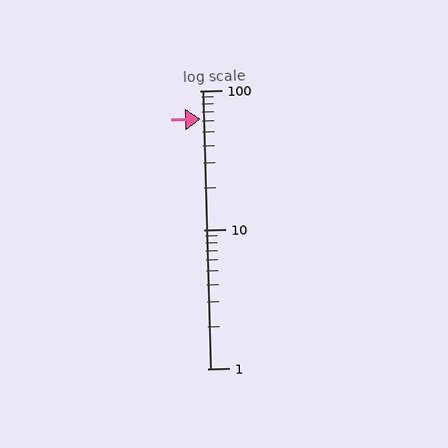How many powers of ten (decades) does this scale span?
The scale spans 2 decades, from 1 to 100.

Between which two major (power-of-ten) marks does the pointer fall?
The pointer is between 10 and 100.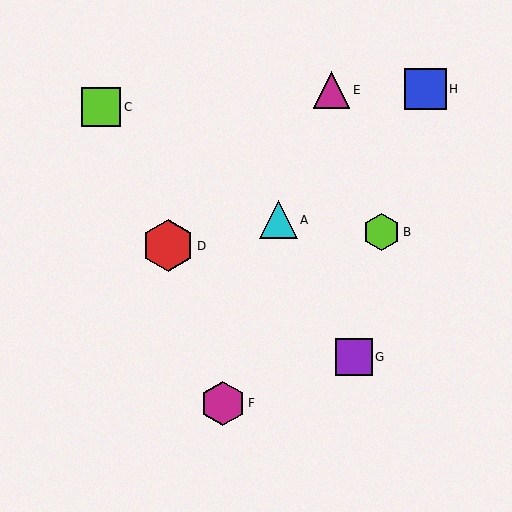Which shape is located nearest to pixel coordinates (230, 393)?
The magenta hexagon (labeled F) at (223, 404) is nearest to that location.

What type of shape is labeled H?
Shape H is a blue square.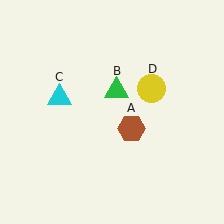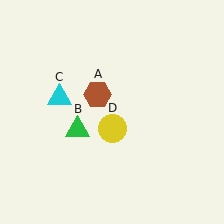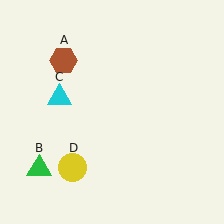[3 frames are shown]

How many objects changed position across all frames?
3 objects changed position: brown hexagon (object A), green triangle (object B), yellow circle (object D).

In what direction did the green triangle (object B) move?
The green triangle (object B) moved down and to the left.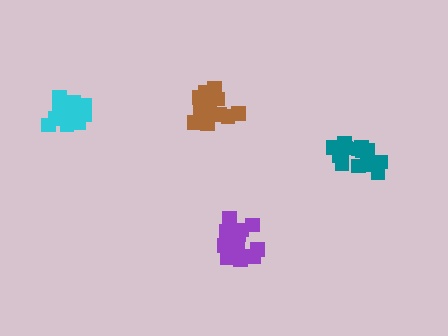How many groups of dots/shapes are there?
There are 4 groups.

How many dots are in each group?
Group 1: 14 dots, Group 2: 19 dots, Group 3: 16 dots, Group 4: 16 dots (65 total).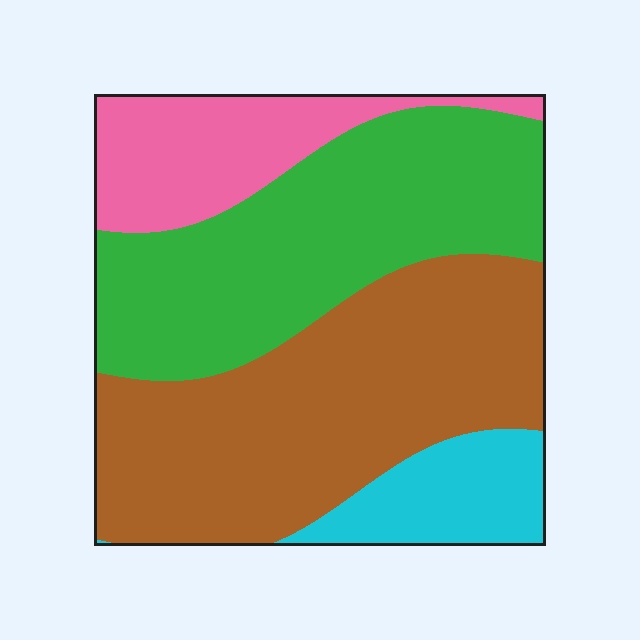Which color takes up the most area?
Brown, at roughly 40%.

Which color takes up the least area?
Cyan, at roughly 10%.